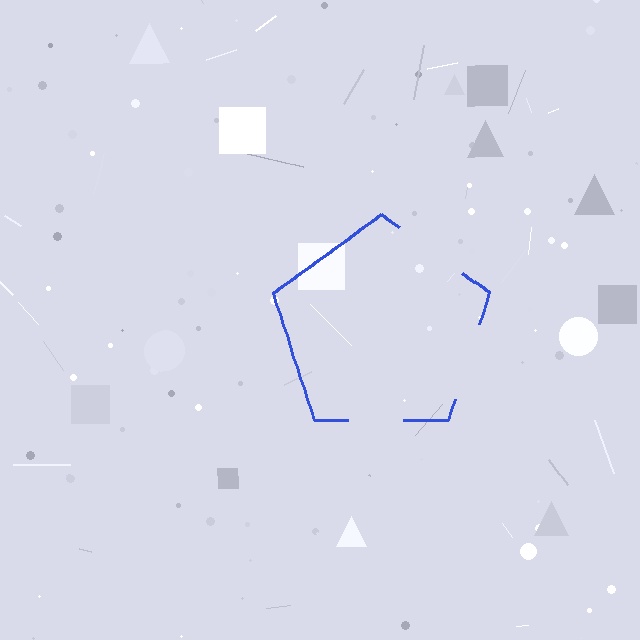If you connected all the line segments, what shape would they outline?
They would outline a pentagon.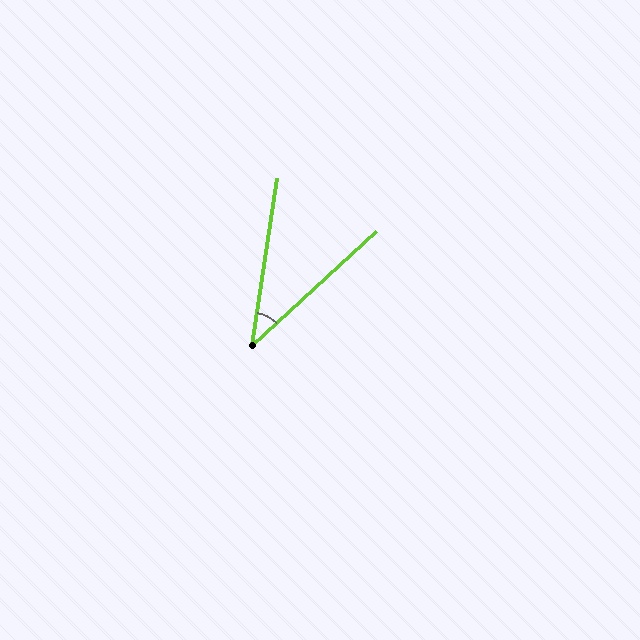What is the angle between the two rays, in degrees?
Approximately 39 degrees.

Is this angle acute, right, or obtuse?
It is acute.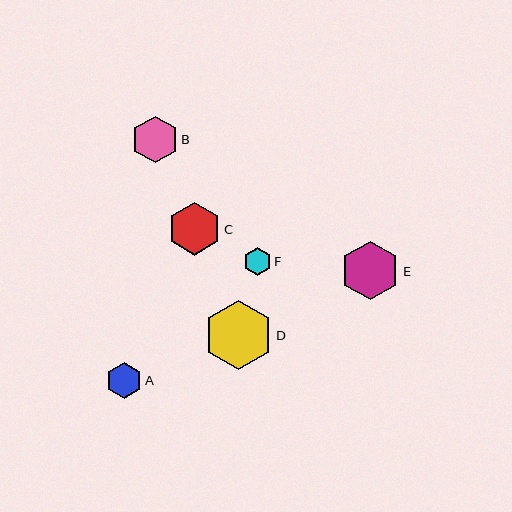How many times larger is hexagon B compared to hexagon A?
Hexagon B is approximately 1.3 times the size of hexagon A.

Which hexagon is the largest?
Hexagon D is the largest with a size of approximately 69 pixels.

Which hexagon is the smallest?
Hexagon F is the smallest with a size of approximately 28 pixels.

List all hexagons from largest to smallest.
From largest to smallest: D, E, C, B, A, F.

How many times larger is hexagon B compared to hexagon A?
Hexagon B is approximately 1.3 times the size of hexagon A.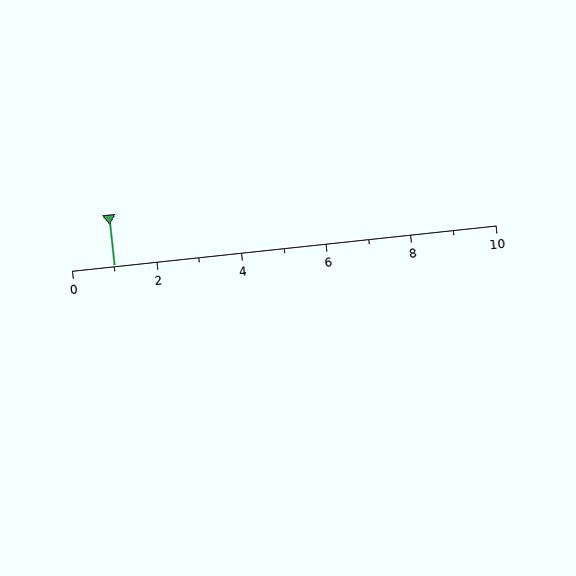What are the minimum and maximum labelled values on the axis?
The axis runs from 0 to 10.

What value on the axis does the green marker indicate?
The marker indicates approximately 1.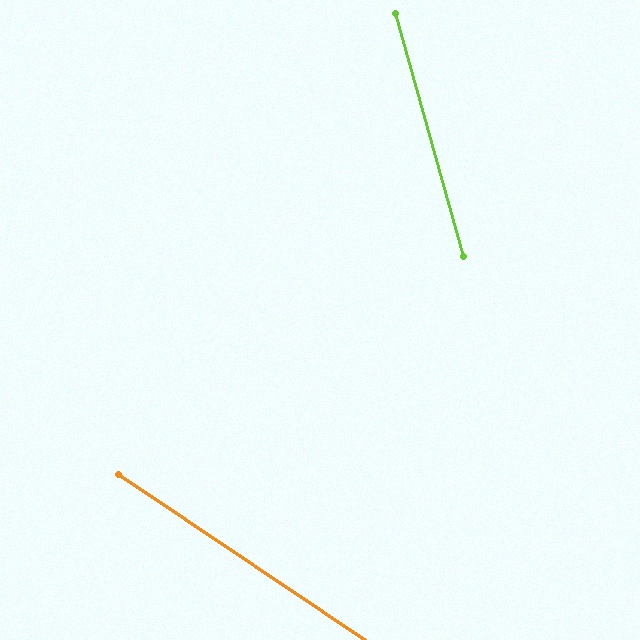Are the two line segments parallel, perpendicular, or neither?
Neither parallel nor perpendicular — they differ by about 41°.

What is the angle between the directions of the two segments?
Approximately 41 degrees.